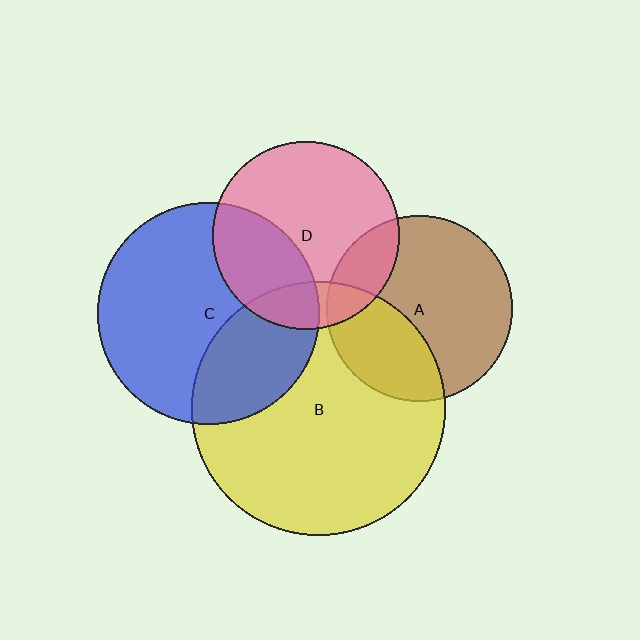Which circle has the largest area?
Circle B (yellow).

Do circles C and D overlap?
Yes.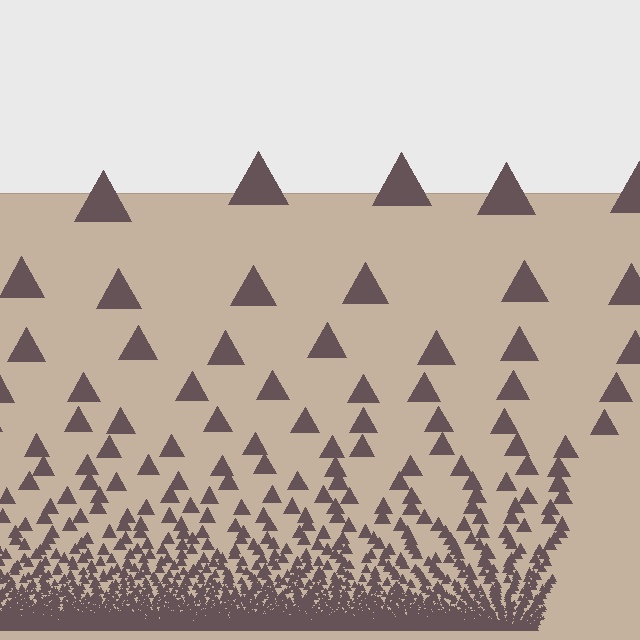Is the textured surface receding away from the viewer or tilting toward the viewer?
The surface appears to tilt toward the viewer. Texture elements get larger and sparser toward the top.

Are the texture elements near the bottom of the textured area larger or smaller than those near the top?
Smaller. The gradient is inverted — elements near the bottom are smaller and denser.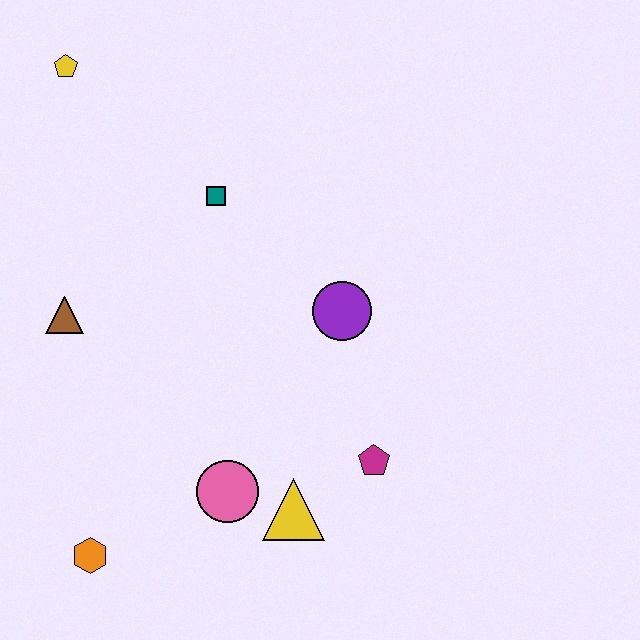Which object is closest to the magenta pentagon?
The yellow triangle is closest to the magenta pentagon.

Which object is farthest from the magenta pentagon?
The yellow pentagon is farthest from the magenta pentagon.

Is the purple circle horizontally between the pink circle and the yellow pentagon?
No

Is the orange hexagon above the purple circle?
No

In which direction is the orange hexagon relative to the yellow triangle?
The orange hexagon is to the left of the yellow triangle.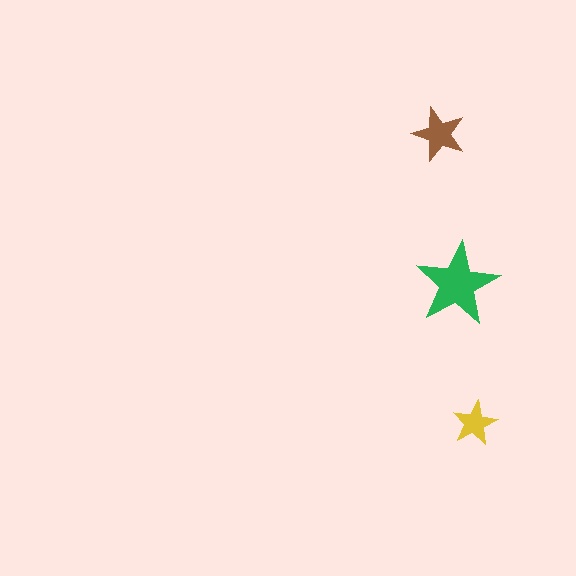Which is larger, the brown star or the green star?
The green one.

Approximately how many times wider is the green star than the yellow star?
About 2 times wider.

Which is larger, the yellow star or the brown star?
The brown one.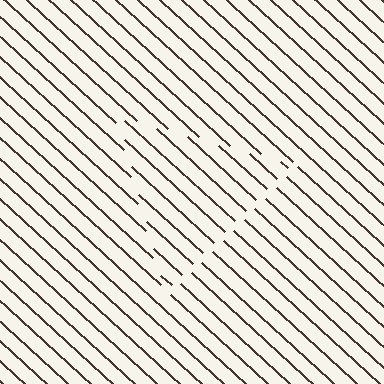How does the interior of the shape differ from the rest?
The interior of the shape contains the same grating, shifted by half a period — the contour is defined by the phase discontinuity where line-ends from the inner and outer gratings abut.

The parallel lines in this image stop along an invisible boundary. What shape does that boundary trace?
An illusory triangle. The interior of the shape contains the same grating, shifted by half a period — the contour is defined by the phase discontinuity where line-ends from the inner and outer gratings abut.